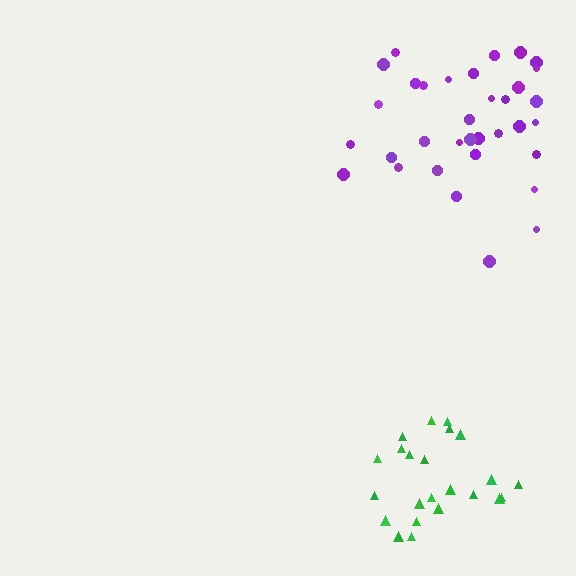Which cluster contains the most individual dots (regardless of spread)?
Purple (34).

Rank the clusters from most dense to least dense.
green, purple.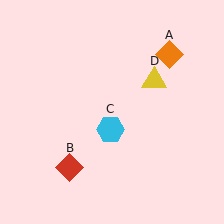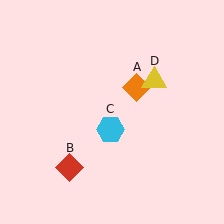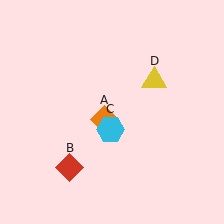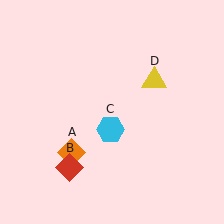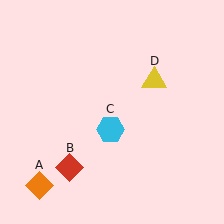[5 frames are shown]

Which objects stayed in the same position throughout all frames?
Red diamond (object B) and cyan hexagon (object C) and yellow triangle (object D) remained stationary.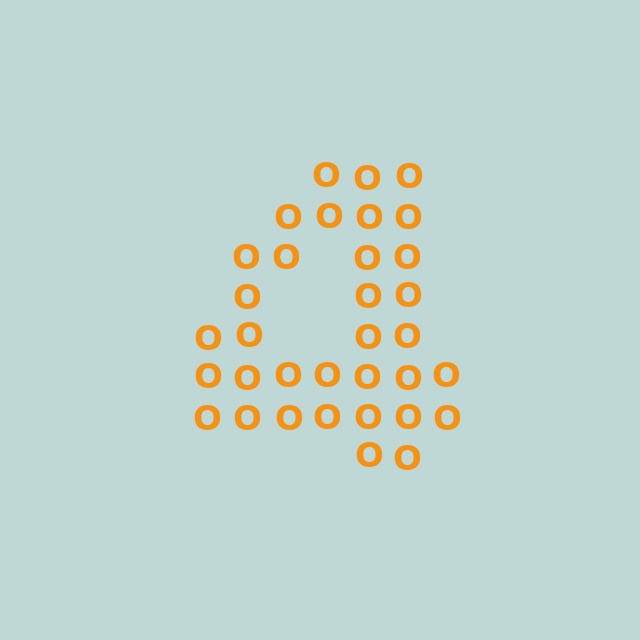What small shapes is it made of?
It is made of small letter O's.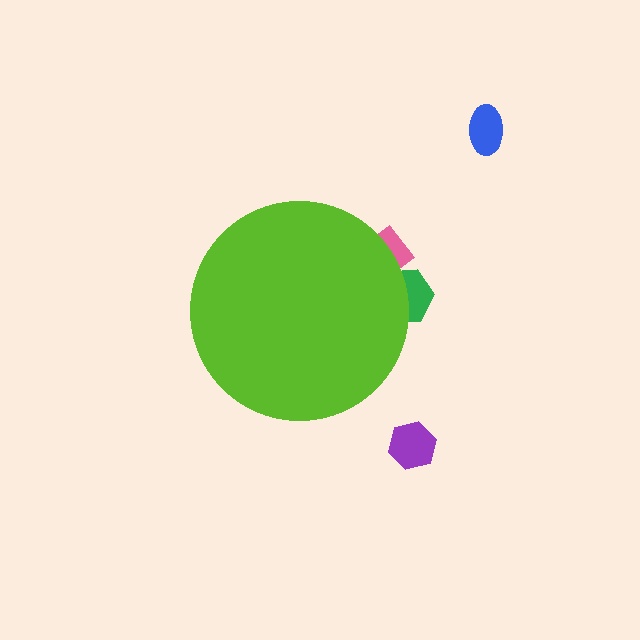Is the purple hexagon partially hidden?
No, the purple hexagon is fully visible.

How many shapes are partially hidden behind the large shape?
2 shapes are partially hidden.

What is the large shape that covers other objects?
A lime circle.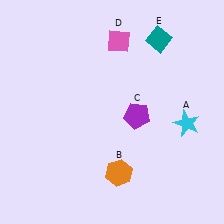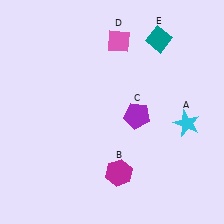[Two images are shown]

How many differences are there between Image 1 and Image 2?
There is 1 difference between the two images.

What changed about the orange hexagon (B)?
In Image 1, B is orange. In Image 2, it changed to magenta.